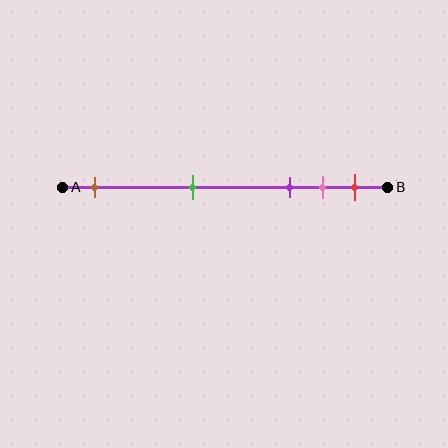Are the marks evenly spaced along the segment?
No, the marks are not evenly spaced.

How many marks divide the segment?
There are 5 marks dividing the segment.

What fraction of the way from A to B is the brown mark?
The brown mark is approximately 10% (0.1) of the way from A to B.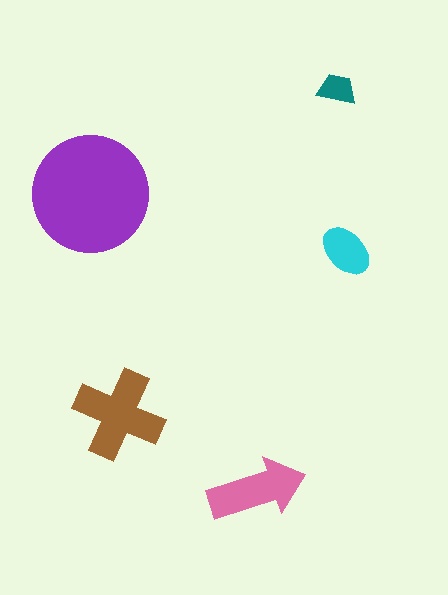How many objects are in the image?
There are 5 objects in the image.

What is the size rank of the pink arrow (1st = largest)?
3rd.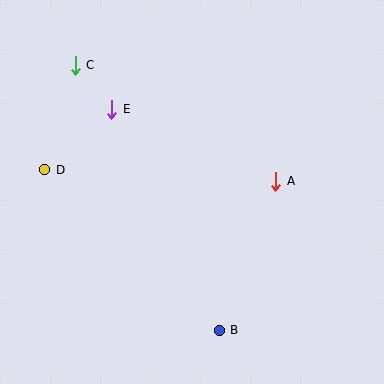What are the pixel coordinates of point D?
Point D is at (45, 170).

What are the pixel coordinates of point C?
Point C is at (75, 65).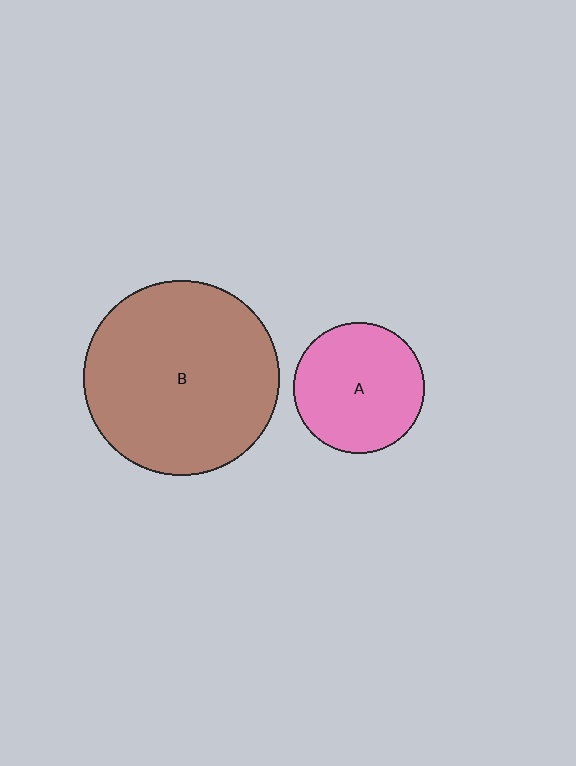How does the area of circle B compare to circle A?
Approximately 2.2 times.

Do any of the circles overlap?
No, none of the circles overlap.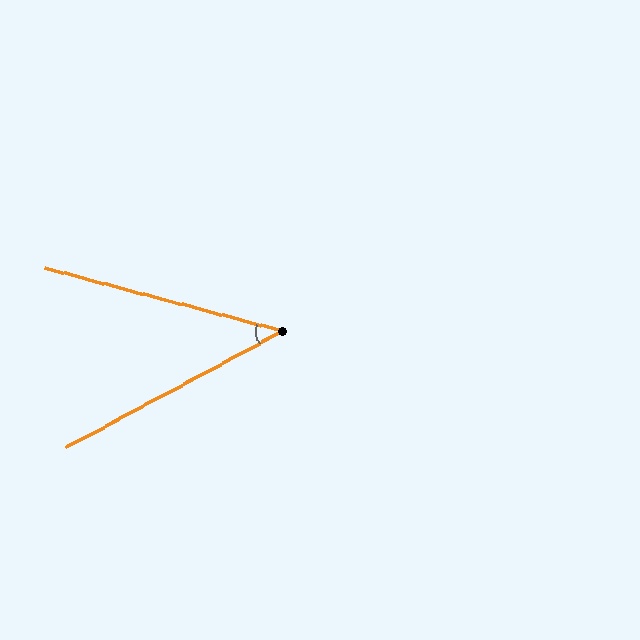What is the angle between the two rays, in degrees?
Approximately 43 degrees.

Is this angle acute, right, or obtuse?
It is acute.